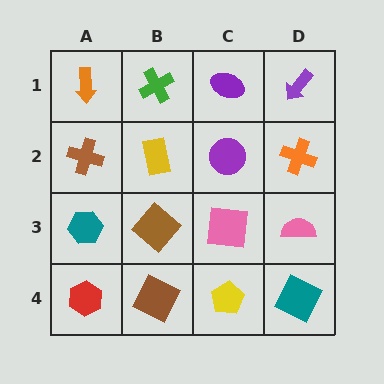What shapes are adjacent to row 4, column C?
A pink square (row 3, column C), a brown square (row 4, column B), a teal square (row 4, column D).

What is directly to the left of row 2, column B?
A brown cross.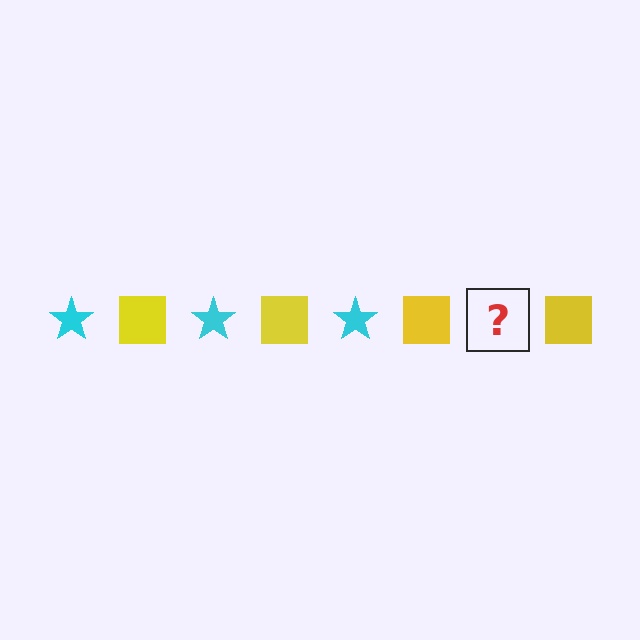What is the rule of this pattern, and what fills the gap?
The rule is that the pattern alternates between cyan star and yellow square. The gap should be filled with a cyan star.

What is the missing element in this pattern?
The missing element is a cyan star.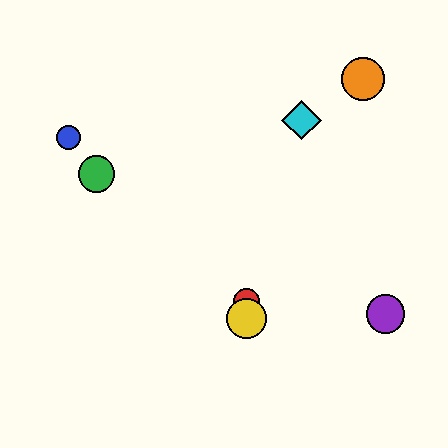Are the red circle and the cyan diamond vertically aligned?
No, the red circle is at x≈246 and the cyan diamond is at x≈301.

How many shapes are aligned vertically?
2 shapes (the red circle, the yellow circle) are aligned vertically.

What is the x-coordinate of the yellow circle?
The yellow circle is at x≈246.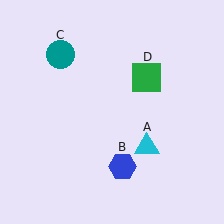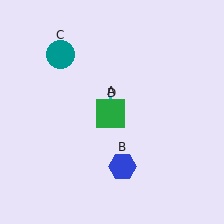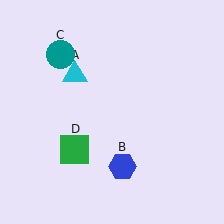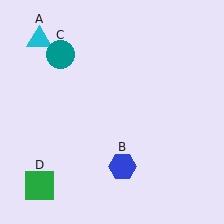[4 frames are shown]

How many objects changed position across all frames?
2 objects changed position: cyan triangle (object A), green square (object D).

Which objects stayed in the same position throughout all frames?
Blue hexagon (object B) and teal circle (object C) remained stationary.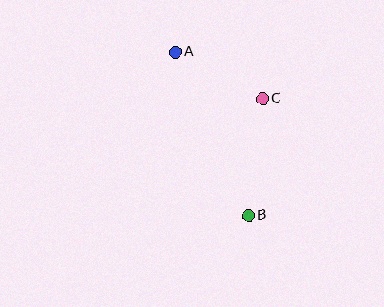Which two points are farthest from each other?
Points A and B are farthest from each other.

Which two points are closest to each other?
Points A and C are closest to each other.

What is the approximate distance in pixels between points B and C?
The distance between B and C is approximately 118 pixels.